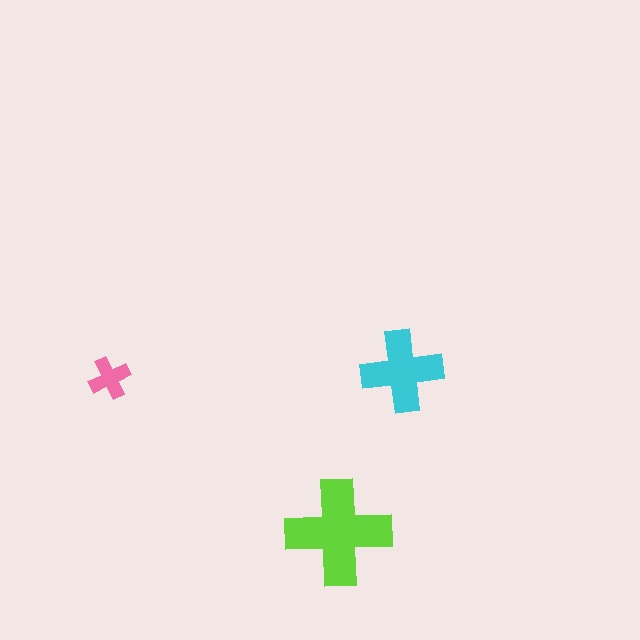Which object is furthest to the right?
The cyan cross is rightmost.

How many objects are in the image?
There are 3 objects in the image.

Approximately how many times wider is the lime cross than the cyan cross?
About 1.5 times wider.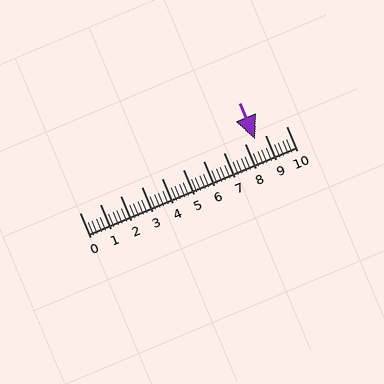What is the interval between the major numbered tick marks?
The major tick marks are spaced 1 units apart.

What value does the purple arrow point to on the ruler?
The purple arrow points to approximately 8.5.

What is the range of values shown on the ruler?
The ruler shows values from 0 to 10.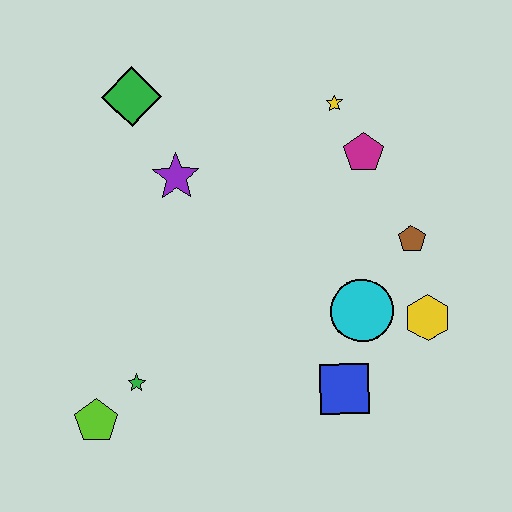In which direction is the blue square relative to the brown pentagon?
The blue square is below the brown pentagon.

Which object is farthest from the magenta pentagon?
The lime pentagon is farthest from the magenta pentagon.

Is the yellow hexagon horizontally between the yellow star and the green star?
No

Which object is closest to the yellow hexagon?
The cyan circle is closest to the yellow hexagon.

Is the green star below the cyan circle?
Yes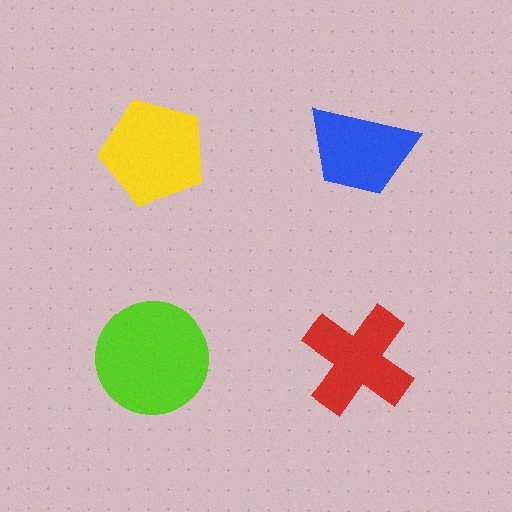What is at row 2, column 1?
A lime circle.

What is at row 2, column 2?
A red cross.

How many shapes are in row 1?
2 shapes.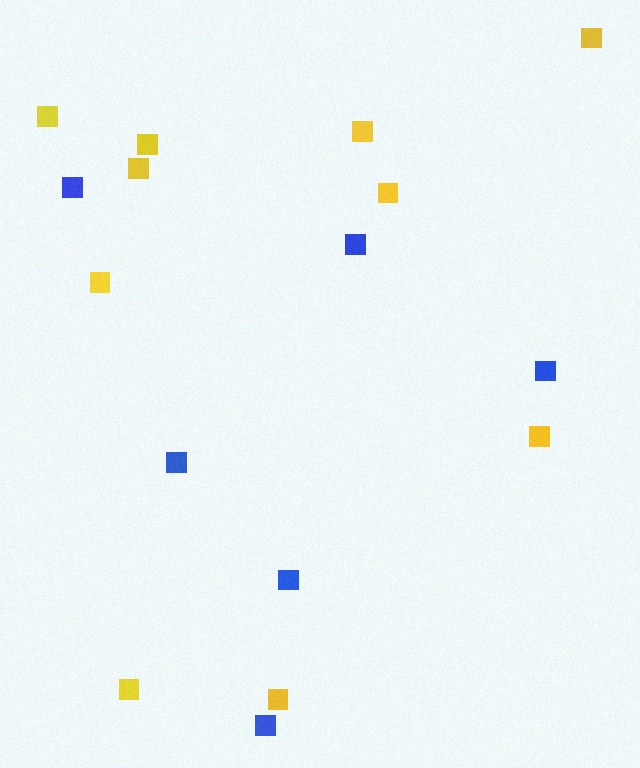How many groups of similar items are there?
There are 2 groups: one group of blue squares (6) and one group of yellow squares (10).